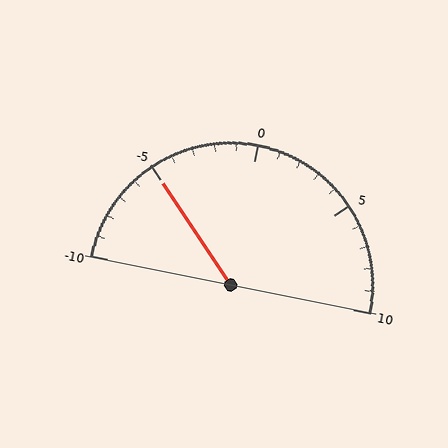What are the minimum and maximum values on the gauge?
The gauge ranges from -10 to 10.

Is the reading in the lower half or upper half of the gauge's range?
The reading is in the lower half of the range (-10 to 10).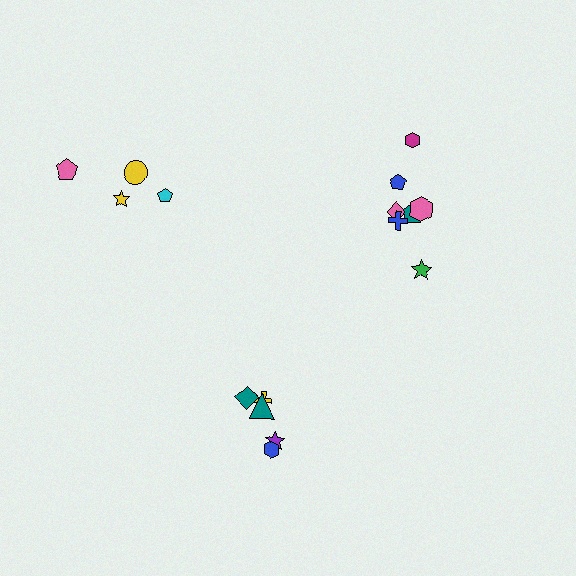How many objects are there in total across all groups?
There are 16 objects.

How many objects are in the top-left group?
There are 4 objects.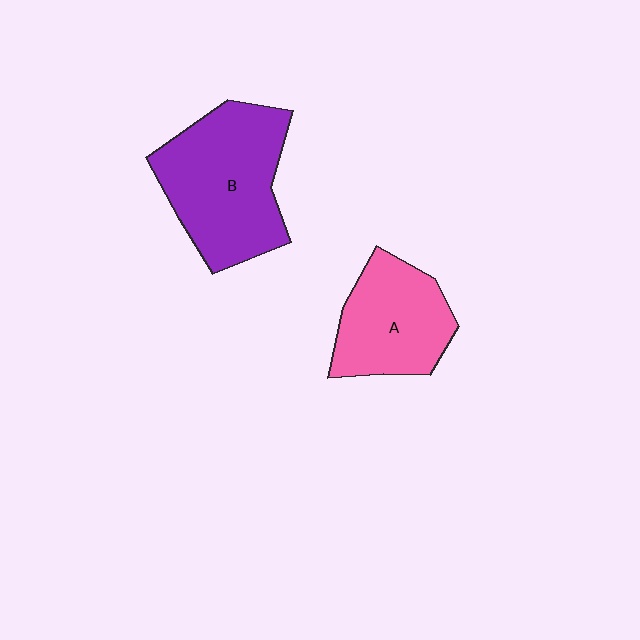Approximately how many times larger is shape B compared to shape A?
Approximately 1.4 times.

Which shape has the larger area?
Shape B (purple).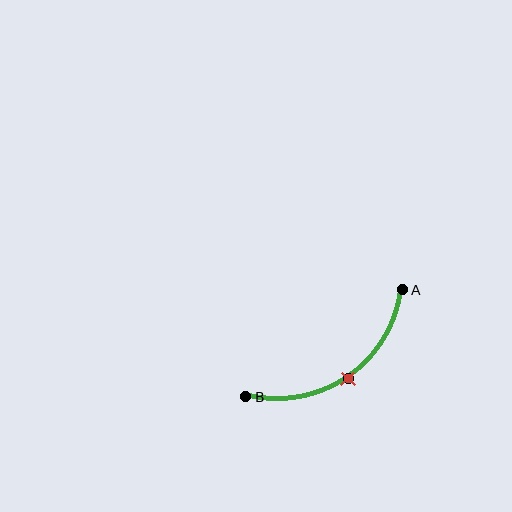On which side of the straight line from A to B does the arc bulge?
The arc bulges below and to the right of the straight line connecting A and B.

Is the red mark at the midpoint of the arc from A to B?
Yes. The red mark lies on the arc at equal arc-length from both A and B — it is the arc midpoint.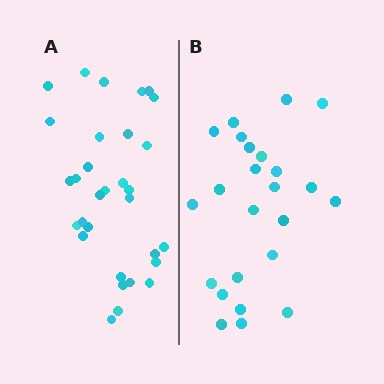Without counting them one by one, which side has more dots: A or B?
Region A (the left region) has more dots.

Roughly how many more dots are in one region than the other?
Region A has roughly 8 or so more dots than region B.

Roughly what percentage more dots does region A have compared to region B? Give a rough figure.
About 30% more.